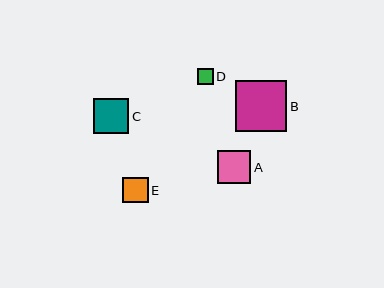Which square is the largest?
Square B is the largest with a size of approximately 51 pixels.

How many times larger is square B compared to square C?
Square B is approximately 1.5 times the size of square C.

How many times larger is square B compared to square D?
Square B is approximately 3.2 times the size of square D.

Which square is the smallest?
Square D is the smallest with a size of approximately 16 pixels.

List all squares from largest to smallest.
From largest to smallest: B, C, A, E, D.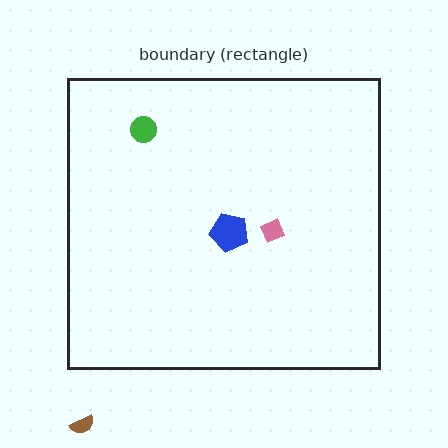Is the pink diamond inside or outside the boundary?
Inside.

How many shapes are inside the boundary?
3 inside, 1 outside.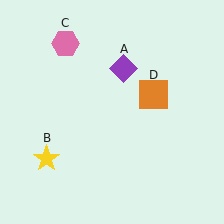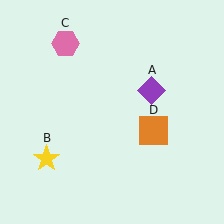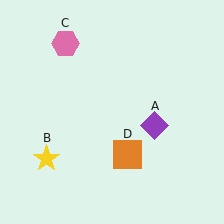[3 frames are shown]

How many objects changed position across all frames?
2 objects changed position: purple diamond (object A), orange square (object D).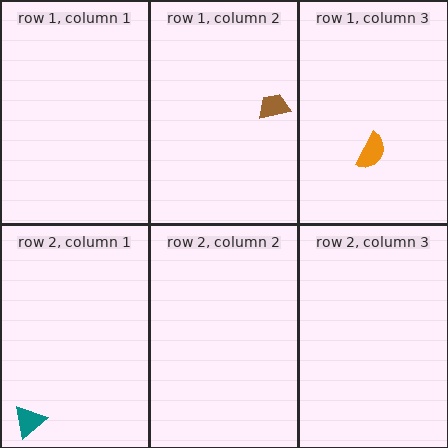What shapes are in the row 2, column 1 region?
The teal triangle.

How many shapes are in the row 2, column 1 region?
1.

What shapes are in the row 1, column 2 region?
The brown trapezoid.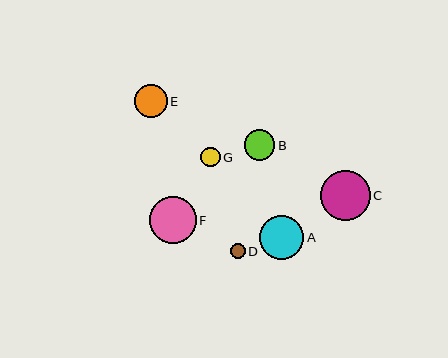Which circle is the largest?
Circle C is the largest with a size of approximately 49 pixels.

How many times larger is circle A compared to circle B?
Circle A is approximately 1.5 times the size of circle B.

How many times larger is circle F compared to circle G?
Circle F is approximately 2.4 times the size of circle G.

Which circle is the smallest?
Circle D is the smallest with a size of approximately 15 pixels.